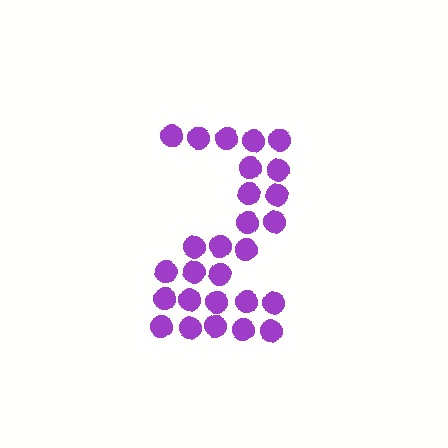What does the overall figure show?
The overall figure shows the digit 2.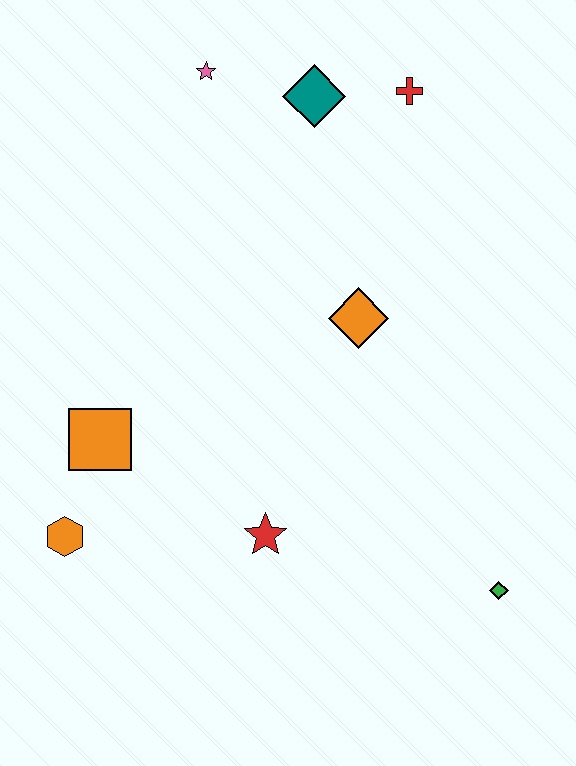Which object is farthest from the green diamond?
The pink star is farthest from the green diamond.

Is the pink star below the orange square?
No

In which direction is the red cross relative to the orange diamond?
The red cross is above the orange diamond.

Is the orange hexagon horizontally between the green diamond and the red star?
No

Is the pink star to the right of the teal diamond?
No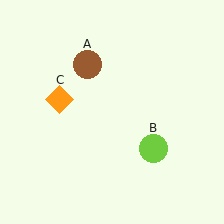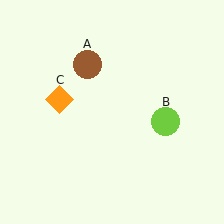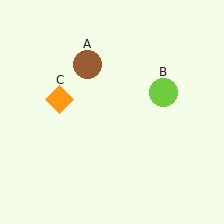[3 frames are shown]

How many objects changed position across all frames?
1 object changed position: lime circle (object B).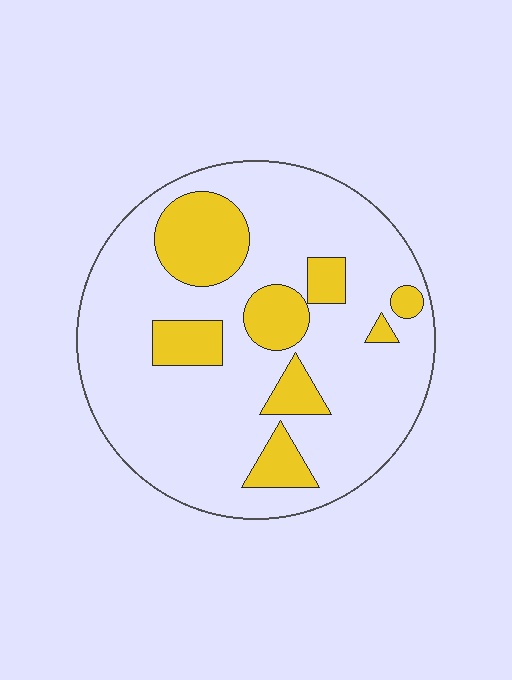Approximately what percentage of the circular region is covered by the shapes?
Approximately 20%.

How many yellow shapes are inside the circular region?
8.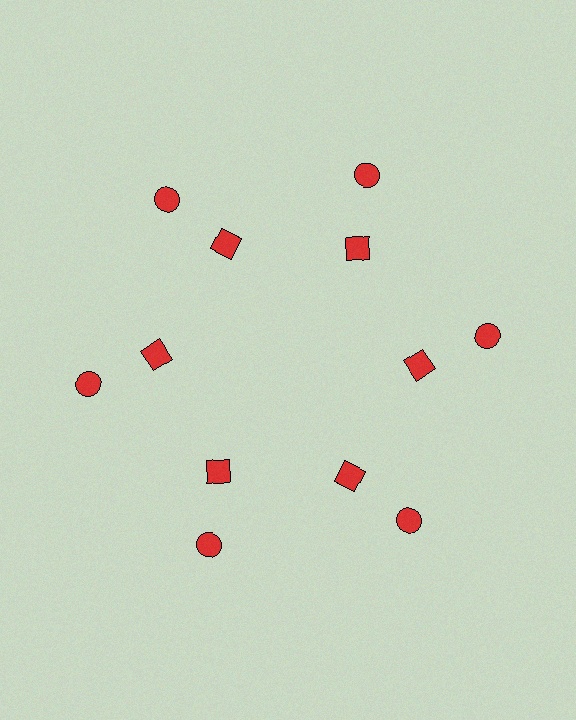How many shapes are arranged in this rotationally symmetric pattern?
There are 12 shapes, arranged in 6 groups of 2.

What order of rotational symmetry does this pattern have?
This pattern has 6-fold rotational symmetry.